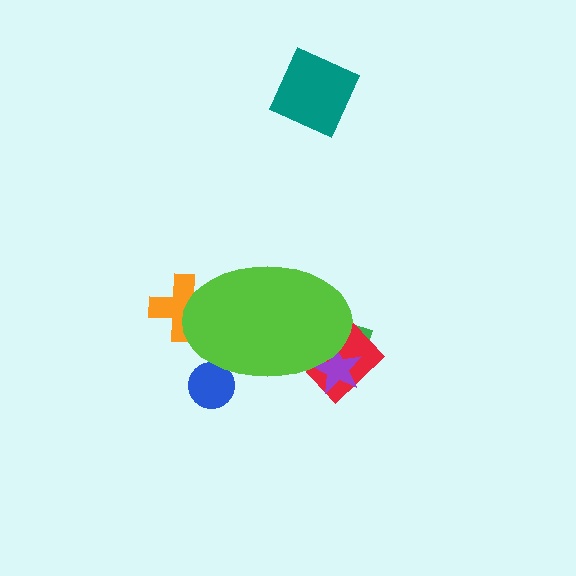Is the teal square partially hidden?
No, the teal square is fully visible.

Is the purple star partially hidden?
Yes, the purple star is partially hidden behind the lime ellipse.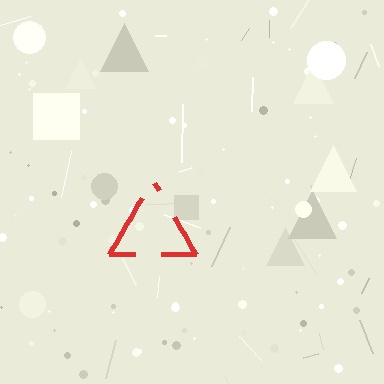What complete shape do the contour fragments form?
The contour fragments form a triangle.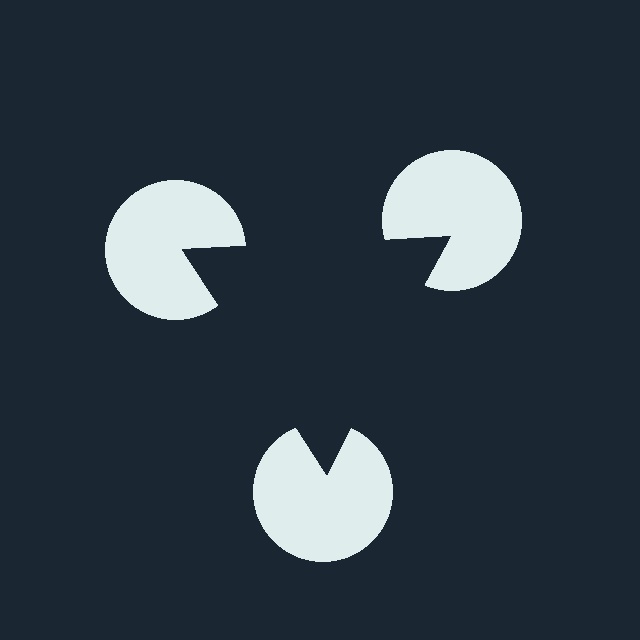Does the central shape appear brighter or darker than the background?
It typically appears slightly darker than the background, even though no actual brightness change is drawn.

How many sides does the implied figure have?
3 sides.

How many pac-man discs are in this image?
There are 3 — one at each vertex of the illusory triangle.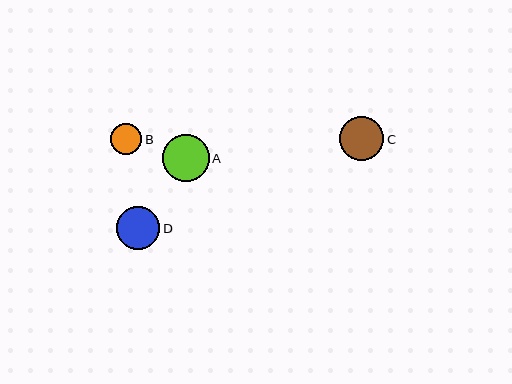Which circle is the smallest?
Circle B is the smallest with a size of approximately 32 pixels.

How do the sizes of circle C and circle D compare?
Circle C and circle D are approximately the same size.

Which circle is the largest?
Circle A is the largest with a size of approximately 47 pixels.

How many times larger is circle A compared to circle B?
Circle A is approximately 1.5 times the size of circle B.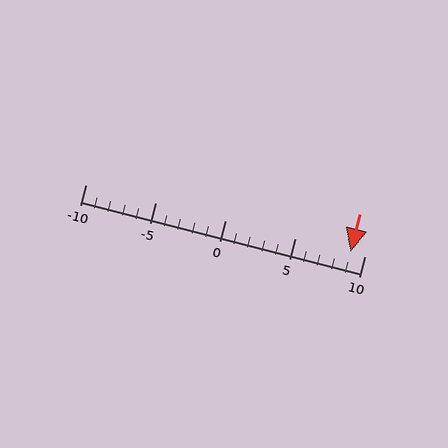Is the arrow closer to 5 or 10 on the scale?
The arrow is closer to 10.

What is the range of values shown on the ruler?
The ruler shows values from -10 to 10.